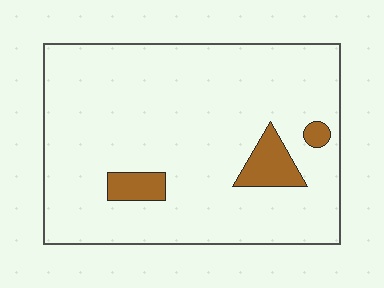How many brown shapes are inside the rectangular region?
3.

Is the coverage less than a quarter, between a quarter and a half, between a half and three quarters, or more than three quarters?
Less than a quarter.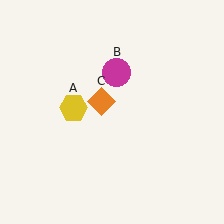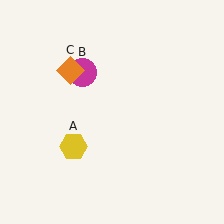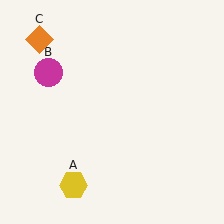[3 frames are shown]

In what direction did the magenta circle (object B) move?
The magenta circle (object B) moved left.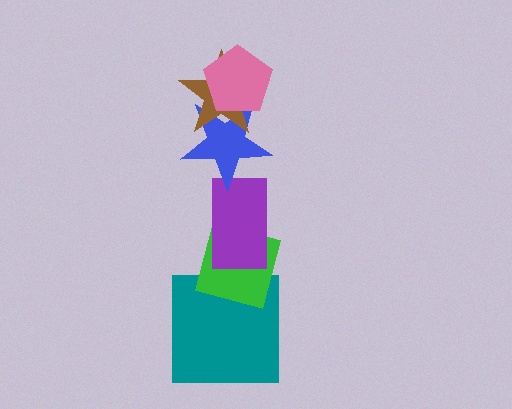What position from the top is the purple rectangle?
The purple rectangle is 4th from the top.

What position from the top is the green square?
The green square is 5th from the top.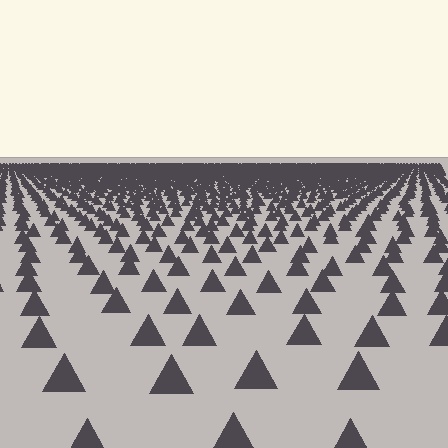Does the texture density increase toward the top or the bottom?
Density increases toward the top.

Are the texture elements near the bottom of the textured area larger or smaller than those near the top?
Larger. Near the bottom, elements are closer to the viewer and appear at a bigger on-screen size.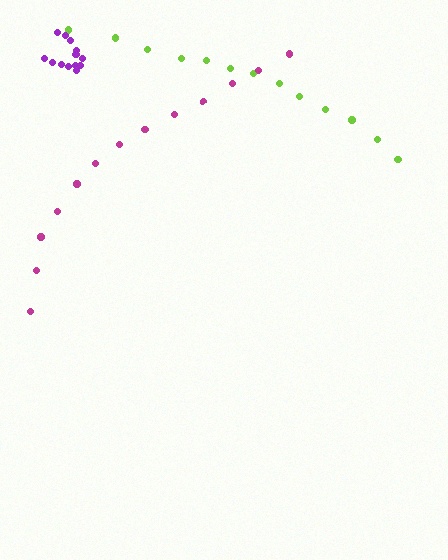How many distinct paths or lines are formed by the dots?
There are 3 distinct paths.